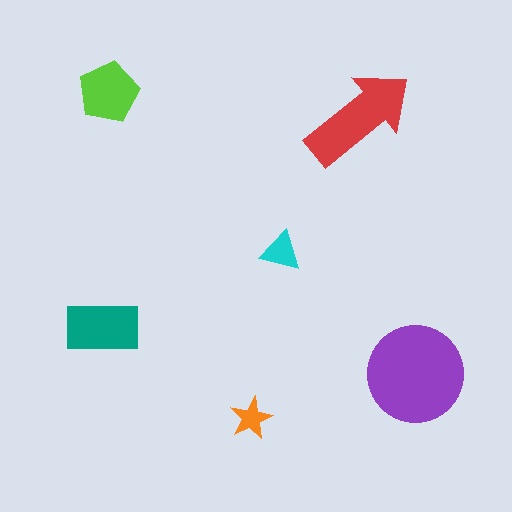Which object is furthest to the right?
The purple circle is rightmost.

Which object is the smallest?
The orange star.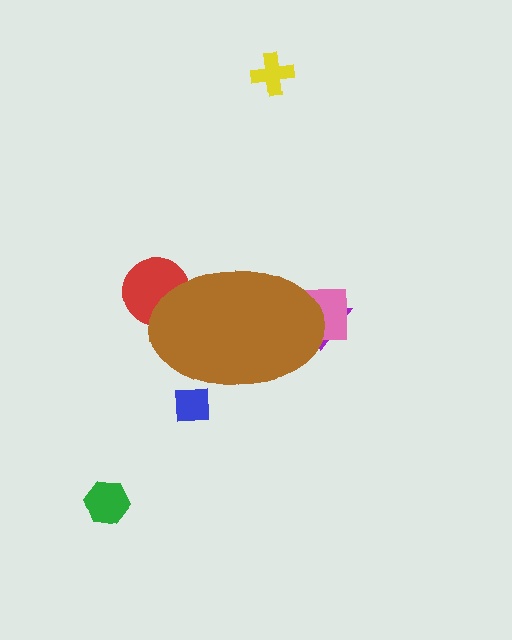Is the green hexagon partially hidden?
No, the green hexagon is fully visible.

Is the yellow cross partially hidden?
No, the yellow cross is fully visible.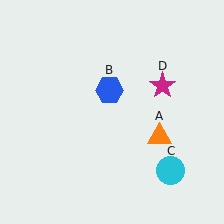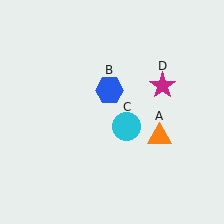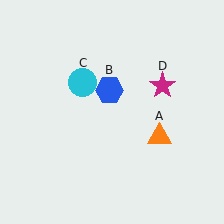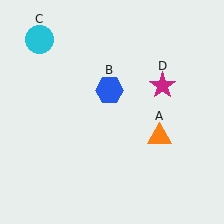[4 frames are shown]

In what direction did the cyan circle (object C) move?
The cyan circle (object C) moved up and to the left.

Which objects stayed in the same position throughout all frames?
Orange triangle (object A) and blue hexagon (object B) and magenta star (object D) remained stationary.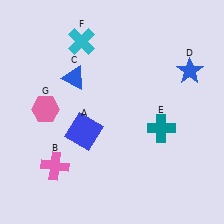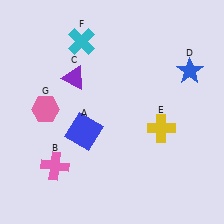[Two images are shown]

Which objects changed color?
C changed from blue to purple. E changed from teal to yellow.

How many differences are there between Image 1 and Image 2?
There are 2 differences between the two images.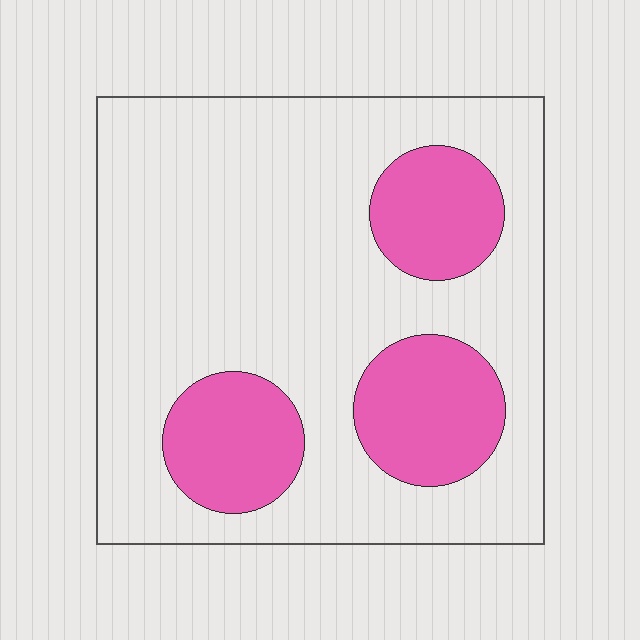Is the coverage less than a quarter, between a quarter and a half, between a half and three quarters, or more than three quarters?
Less than a quarter.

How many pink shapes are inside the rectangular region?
3.